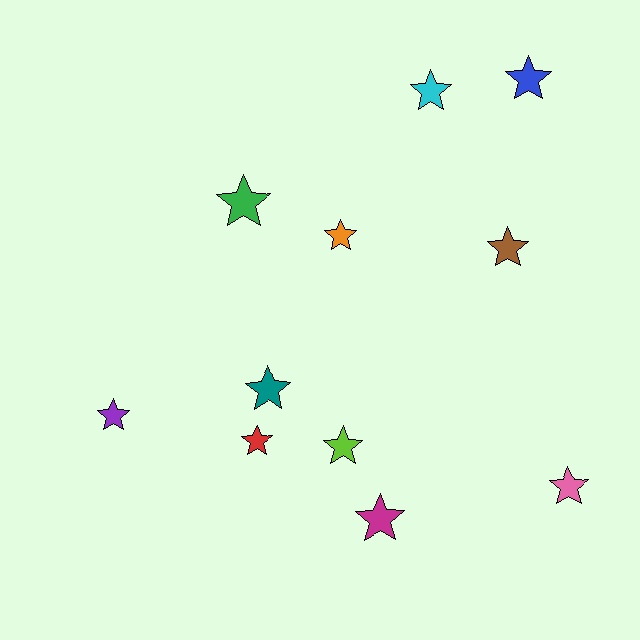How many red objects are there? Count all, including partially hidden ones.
There is 1 red object.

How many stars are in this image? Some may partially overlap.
There are 11 stars.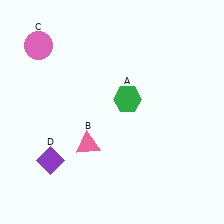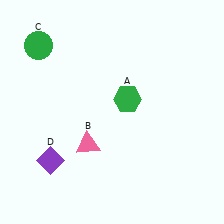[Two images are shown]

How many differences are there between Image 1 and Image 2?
There is 1 difference between the two images.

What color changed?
The circle (C) changed from pink in Image 1 to green in Image 2.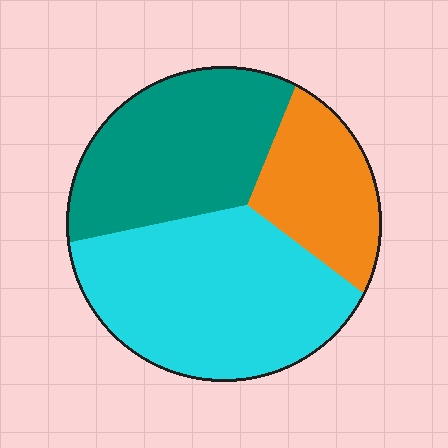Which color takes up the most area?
Cyan, at roughly 45%.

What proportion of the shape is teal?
Teal takes up between a quarter and a half of the shape.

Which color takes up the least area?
Orange, at roughly 20%.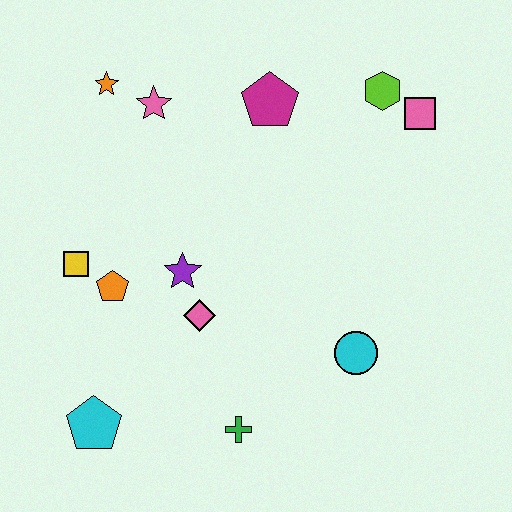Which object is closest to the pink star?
The orange star is closest to the pink star.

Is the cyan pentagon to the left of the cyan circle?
Yes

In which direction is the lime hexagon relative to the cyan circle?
The lime hexagon is above the cyan circle.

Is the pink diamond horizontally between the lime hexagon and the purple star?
Yes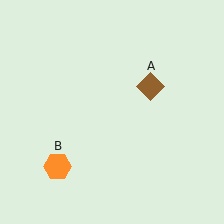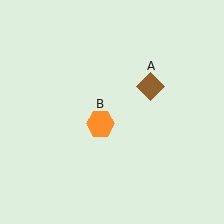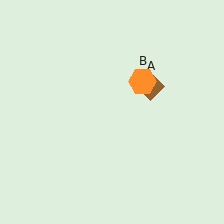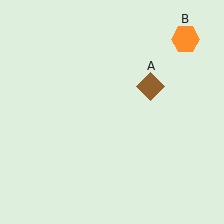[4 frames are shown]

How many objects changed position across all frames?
1 object changed position: orange hexagon (object B).